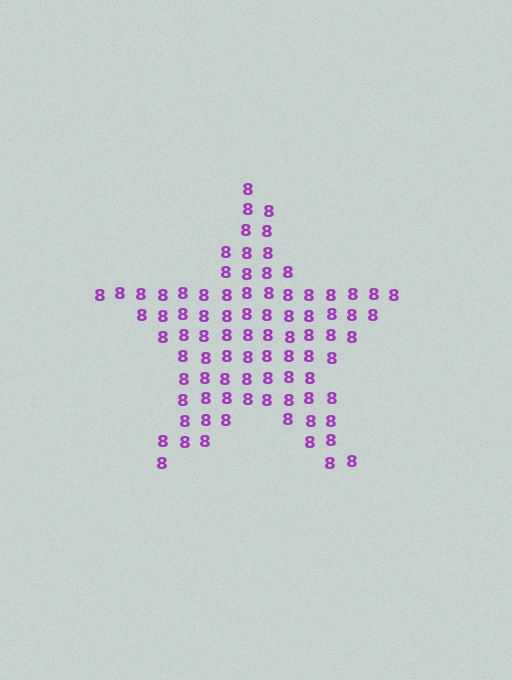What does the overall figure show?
The overall figure shows a star.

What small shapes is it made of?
It is made of small digit 8's.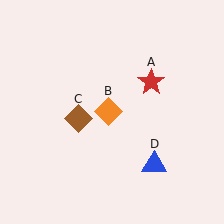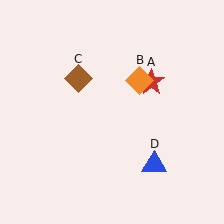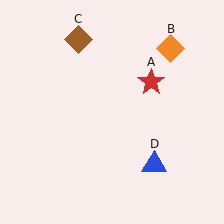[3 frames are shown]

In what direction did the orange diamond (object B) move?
The orange diamond (object B) moved up and to the right.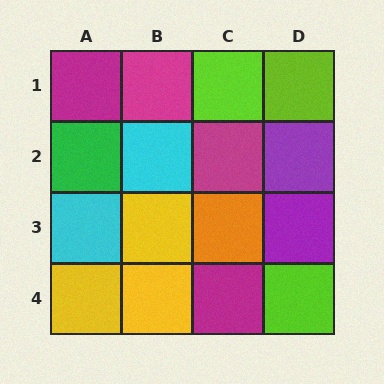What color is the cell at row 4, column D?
Lime.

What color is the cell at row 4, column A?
Yellow.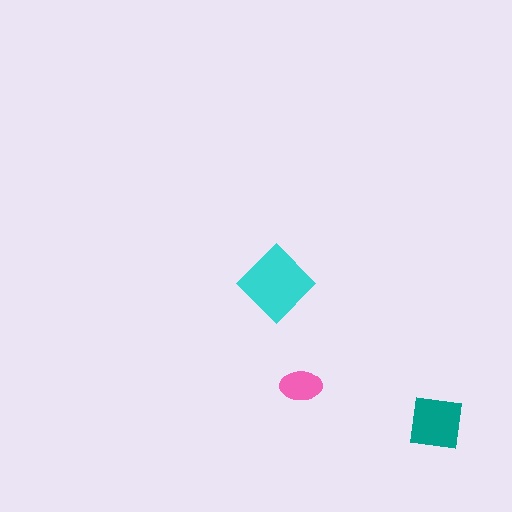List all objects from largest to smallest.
The cyan diamond, the teal square, the pink ellipse.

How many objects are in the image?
There are 3 objects in the image.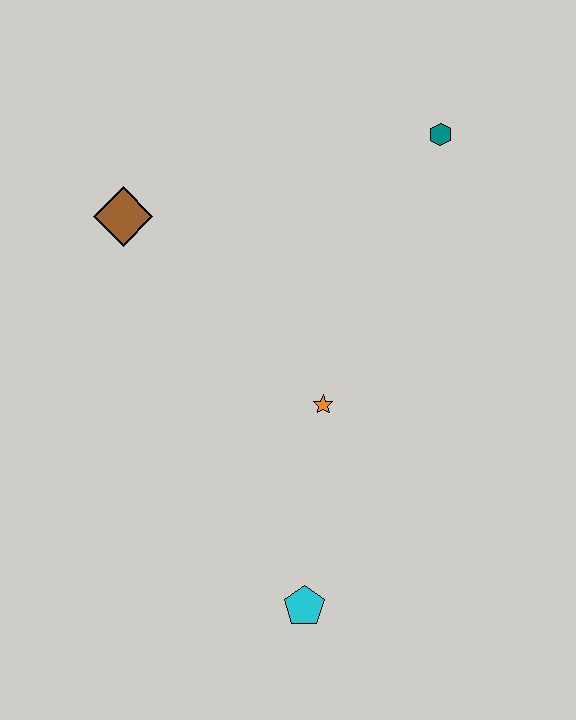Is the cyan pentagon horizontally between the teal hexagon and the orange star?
No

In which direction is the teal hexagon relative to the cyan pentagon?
The teal hexagon is above the cyan pentagon.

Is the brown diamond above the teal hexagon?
No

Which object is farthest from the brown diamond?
The cyan pentagon is farthest from the brown diamond.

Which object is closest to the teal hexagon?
The orange star is closest to the teal hexagon.